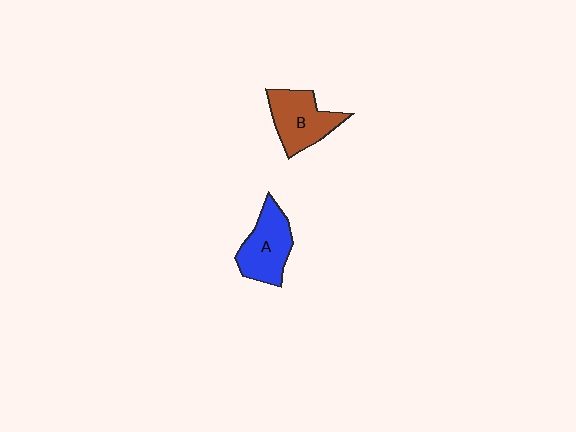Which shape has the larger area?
Shape B (brown).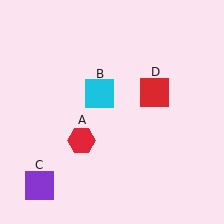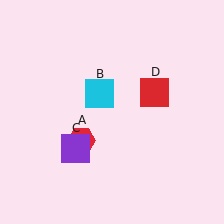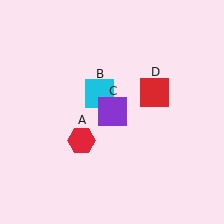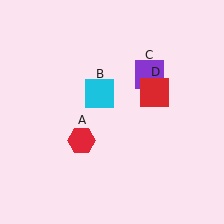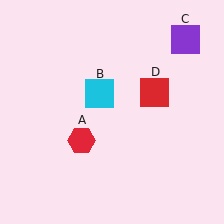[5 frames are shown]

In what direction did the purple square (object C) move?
The purple square (object C) moved up and to the right.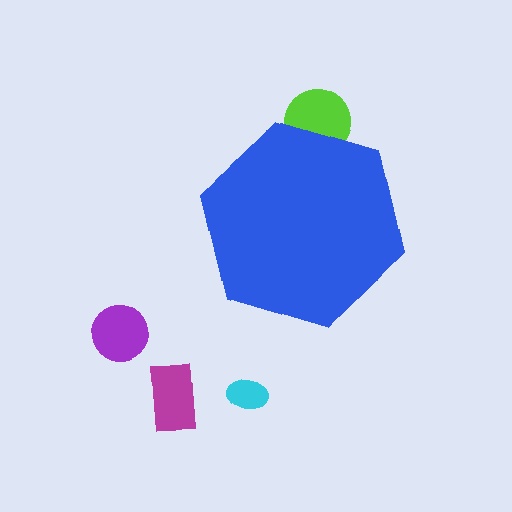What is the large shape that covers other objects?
A blue hexagon.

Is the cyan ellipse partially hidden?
No, the cyan ellipse is fully visible.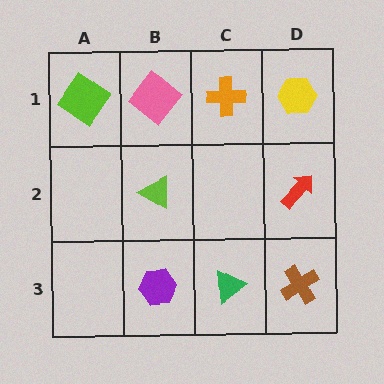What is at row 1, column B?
A pink diamond.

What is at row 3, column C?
A green triangle.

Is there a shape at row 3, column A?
No, that cell is empty.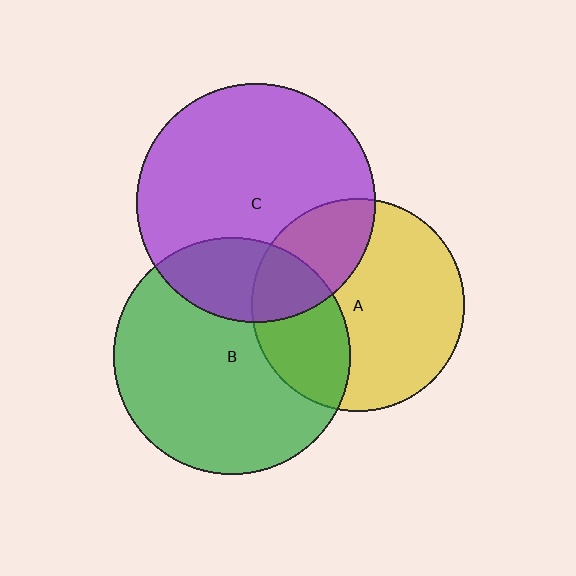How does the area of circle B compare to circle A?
Approximately 1.2 times.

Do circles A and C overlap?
Yes.